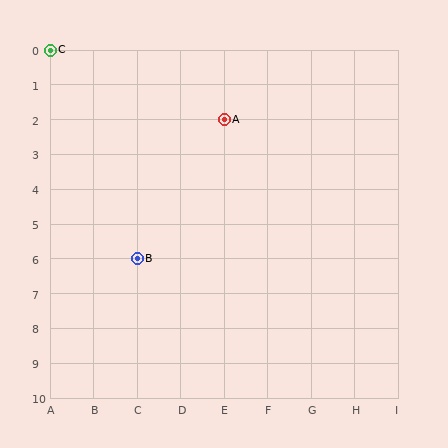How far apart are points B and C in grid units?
Points B and C are 2 columns and 6 rows apart (about 6.3 grid units diagonally).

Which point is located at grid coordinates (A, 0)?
Point C is at (A, 0).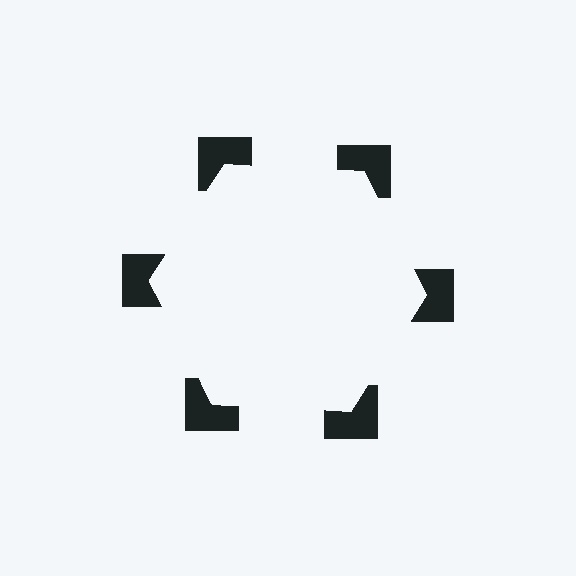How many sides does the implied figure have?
6 sides.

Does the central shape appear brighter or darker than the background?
It typically appears slightly brighter than the background, even though no actual brightness change is drawn.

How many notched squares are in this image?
There are 6 — one at each vertex of the illusory hexagon.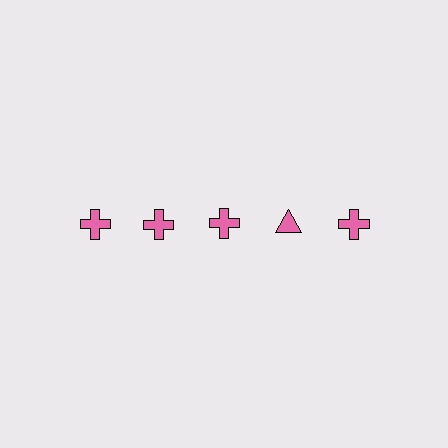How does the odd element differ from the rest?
It has a different shape: triangle instead of cross.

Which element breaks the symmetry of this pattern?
The pink triangle in the top row, second from right column breaks the symmetry. All other shapes are pink crosses.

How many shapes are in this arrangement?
There are 5 shapes arranged in a grid pattern.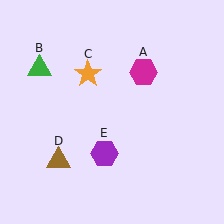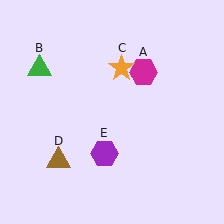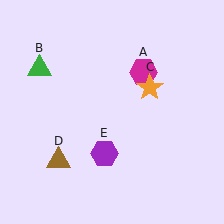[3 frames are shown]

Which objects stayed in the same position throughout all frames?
Magenta hexagon (object A) and green triangle (object B) and brown triangle (object D) and purple hexagon (object E) remained stationary.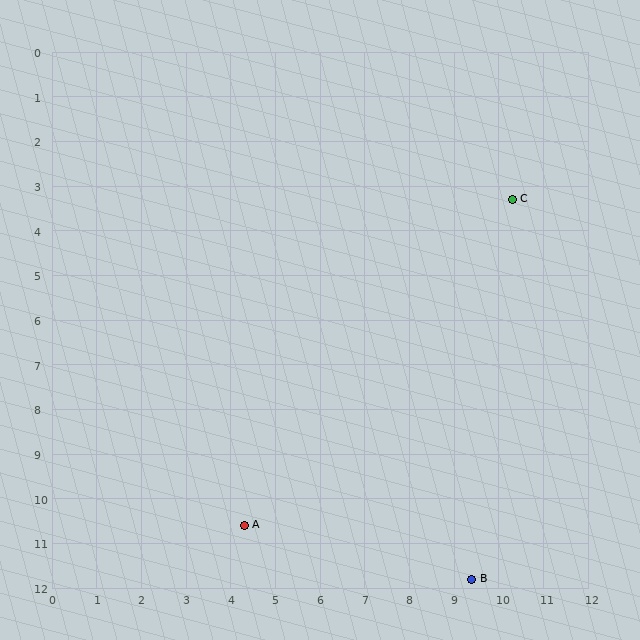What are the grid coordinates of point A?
Point A is at approximately (4.3, 10.6).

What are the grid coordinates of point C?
Point C is at approximately (10.3, 3.3).